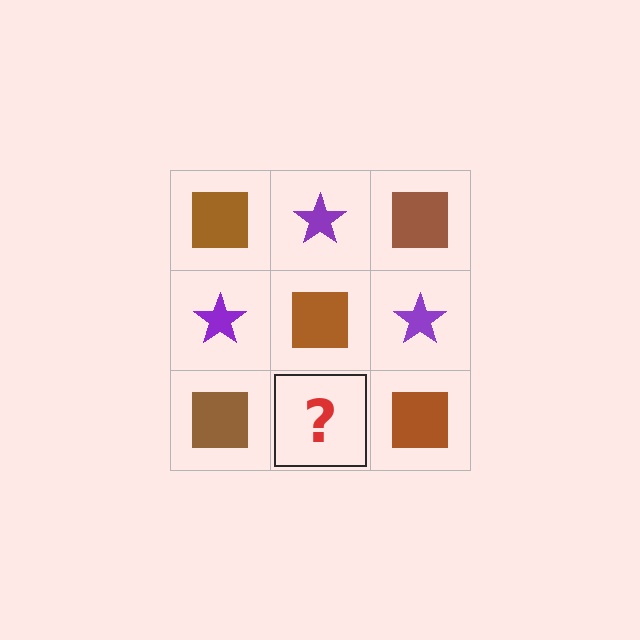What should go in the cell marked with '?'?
The missing cell should contain a purple star.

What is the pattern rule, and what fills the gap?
The rule is that it alternates brown square and purple star in a checkerboard pattern. The gap should be filled with a purple star.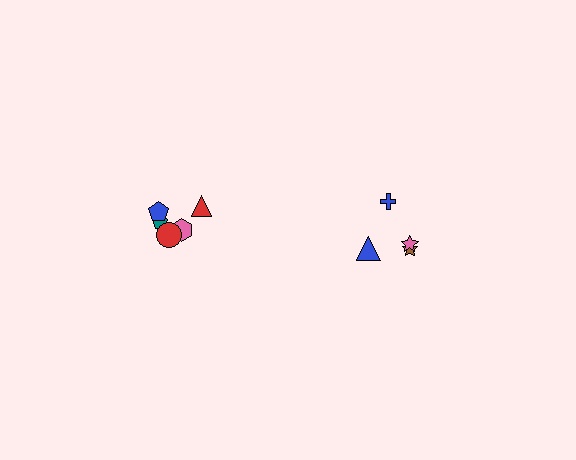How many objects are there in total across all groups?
There are 10 objects.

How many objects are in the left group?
There are 6 objects.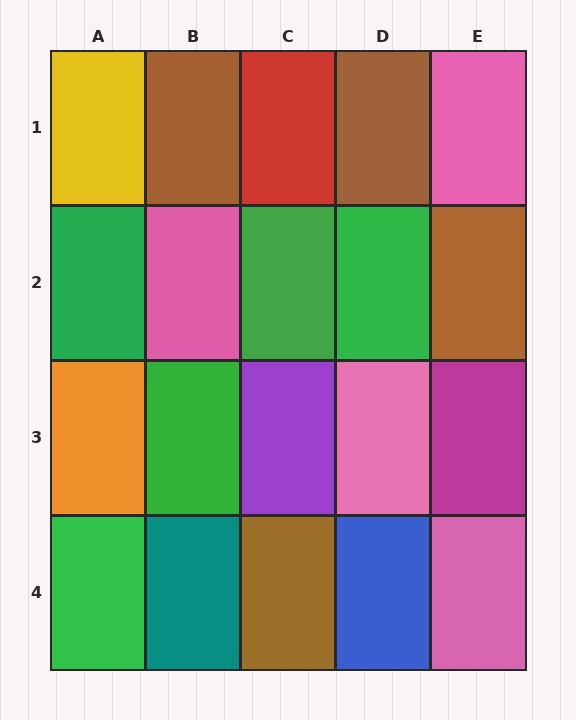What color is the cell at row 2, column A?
Green.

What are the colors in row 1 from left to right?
Yellow, brown, red, brown, pink.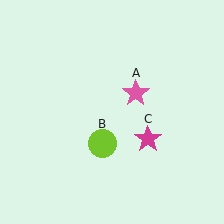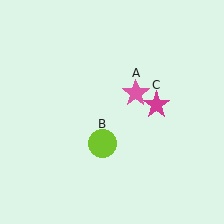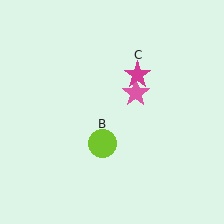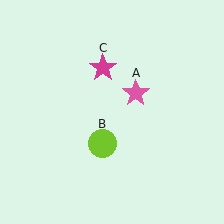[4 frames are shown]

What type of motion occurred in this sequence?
The magenta star (object C) rotated counterclockwise around the center of the scene.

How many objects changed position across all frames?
1 object changed position: magenta star (object C).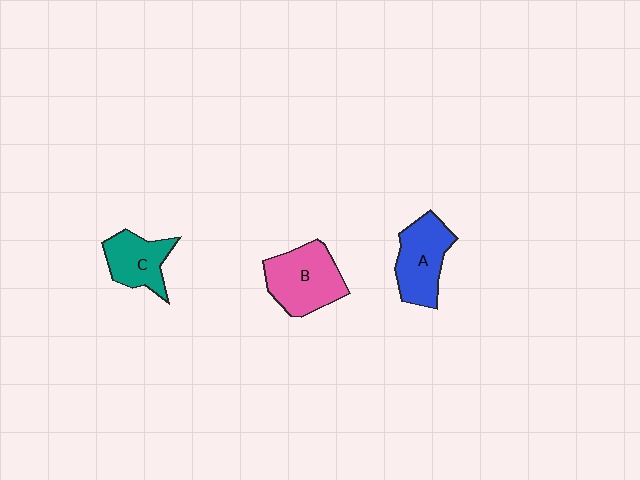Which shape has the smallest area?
Shape C (teal).